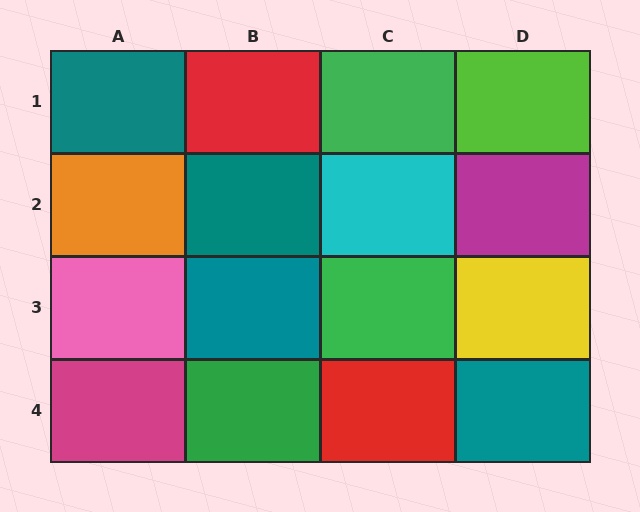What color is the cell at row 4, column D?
Teal.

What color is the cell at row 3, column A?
Pink.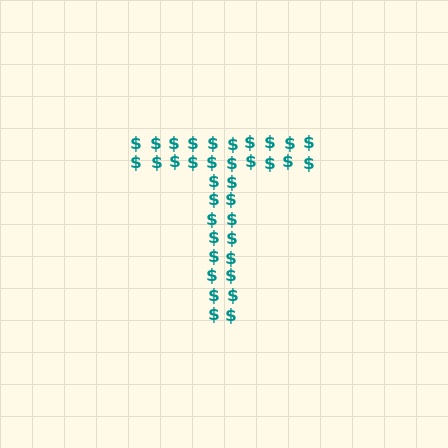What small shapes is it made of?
It is made of small dollar signs.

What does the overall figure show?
The overall figure shows the letter T.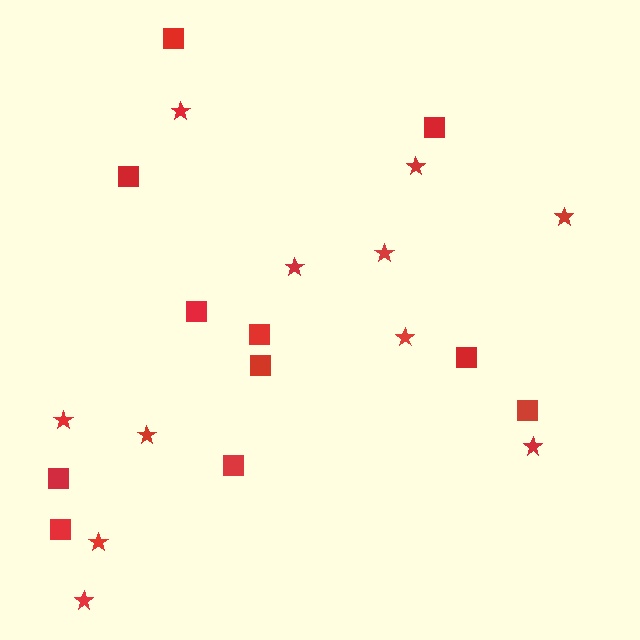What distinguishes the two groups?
There are 2 groups: one group of stars (11) and one group of squares (11).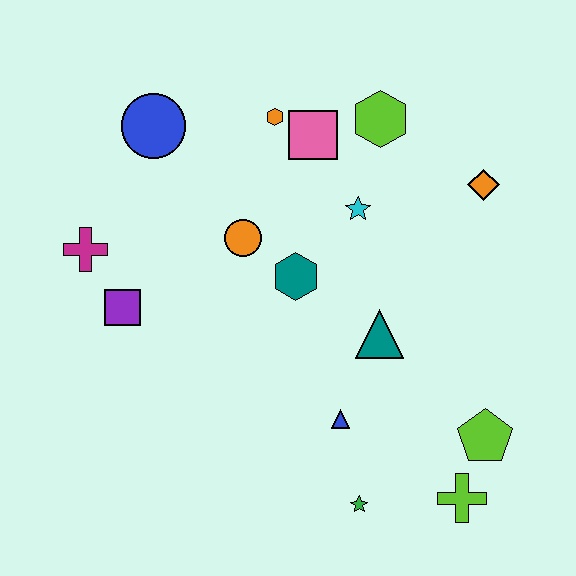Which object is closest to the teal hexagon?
The orange circle is closest to the teal hexagon.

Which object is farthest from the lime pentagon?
The blue circle is farthest from the lime pentagon.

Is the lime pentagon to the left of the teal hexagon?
No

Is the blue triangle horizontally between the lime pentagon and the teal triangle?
No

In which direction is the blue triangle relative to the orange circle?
The blue triangle is below the orange circle.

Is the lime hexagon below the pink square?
No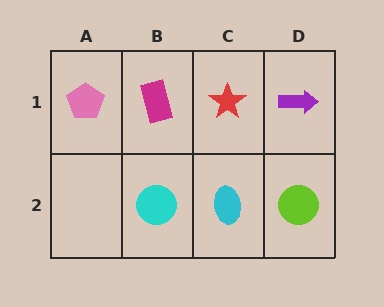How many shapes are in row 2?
3 shapes.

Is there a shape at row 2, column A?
No, that cell is empty.